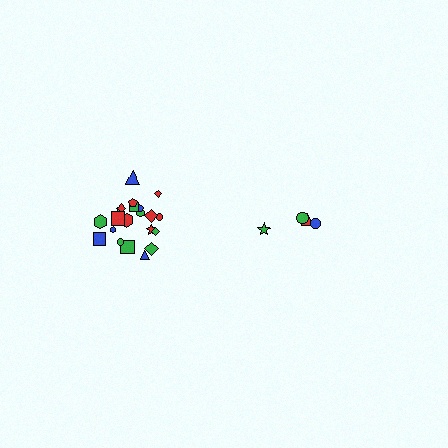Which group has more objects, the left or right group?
The left group.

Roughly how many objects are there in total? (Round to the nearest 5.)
Roughly 25 objects in total.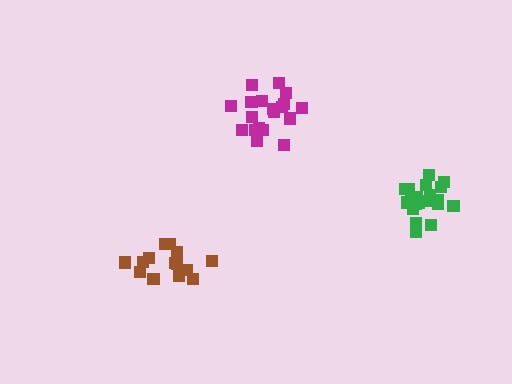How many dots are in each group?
Group 1: 14 dots, Group 2: 20 dots, Group 3: 19 dots (53 total).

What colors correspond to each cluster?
The clusters are colored: brown, green, magenta.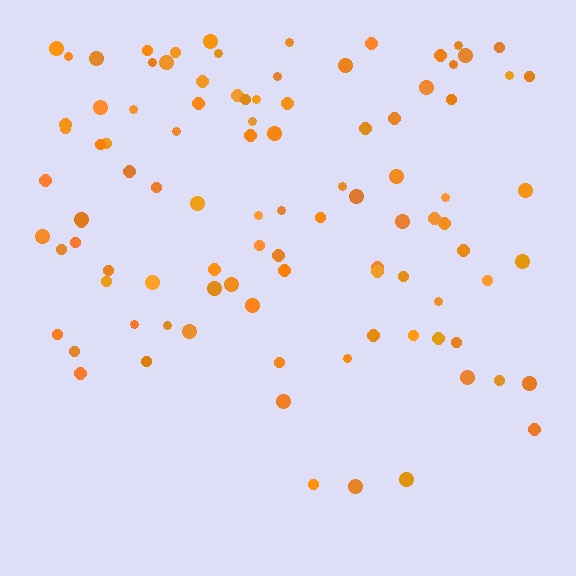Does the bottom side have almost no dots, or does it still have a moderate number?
Still a moderate number, just noticeably fewer than the top.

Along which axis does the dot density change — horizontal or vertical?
Vertical.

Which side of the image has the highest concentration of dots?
The top.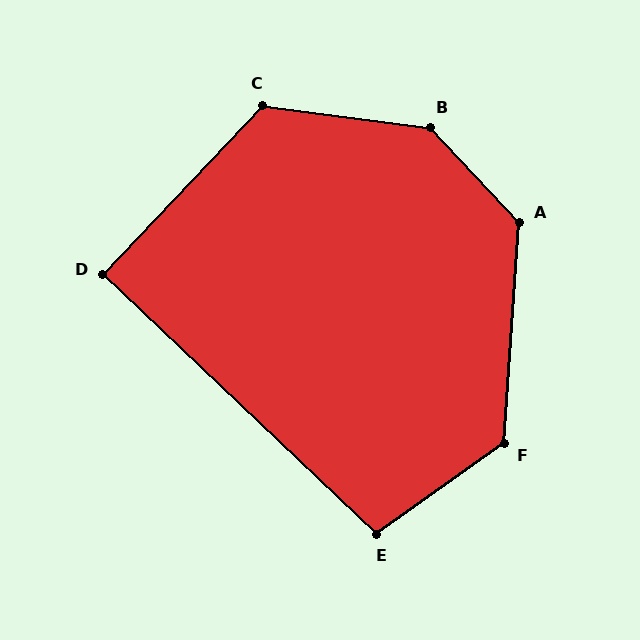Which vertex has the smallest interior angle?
D, at approximately 90 degrees.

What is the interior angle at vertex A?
Approximately 133 degrees (obtuse).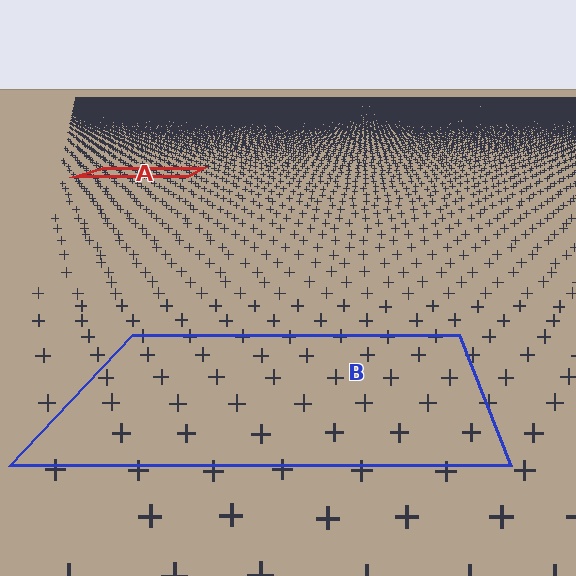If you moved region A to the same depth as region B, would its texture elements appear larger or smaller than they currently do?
They would appear larger. At a closer depth, the same texture elements are projected at a bigger on-screen size.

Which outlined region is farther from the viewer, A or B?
Region A is farther from the viewer — the texture elements inside it appear smaller and more densely packed.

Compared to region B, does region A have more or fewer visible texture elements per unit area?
Region A has more texture elements per unit area — they are packed more densely because it is farther away.